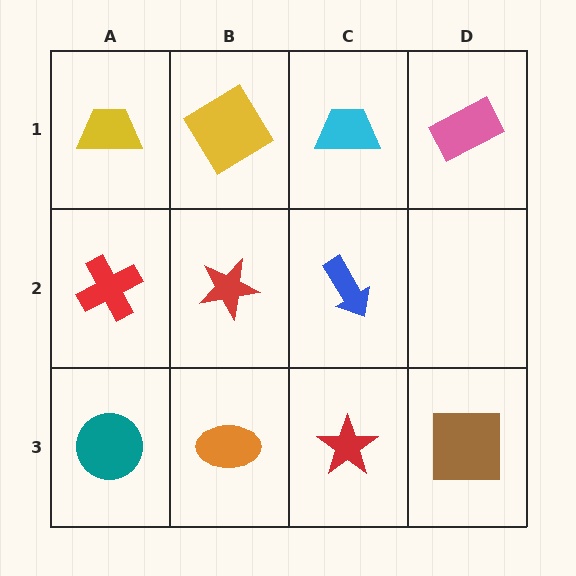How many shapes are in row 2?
3 shapes.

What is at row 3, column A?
A teal circle.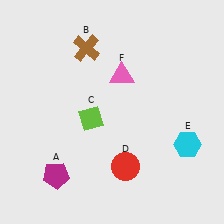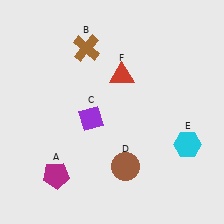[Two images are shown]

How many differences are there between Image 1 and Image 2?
There are 3 differences between the two images.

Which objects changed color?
C changed from lime to purple. D changed from red to brown. F changed from pink to red.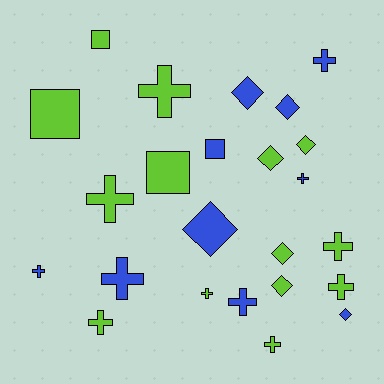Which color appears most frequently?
Lime, with 14 objects.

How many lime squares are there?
There are 3 lime squares.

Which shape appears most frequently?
Cross, with 12 objects.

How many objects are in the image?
There are 24 objects.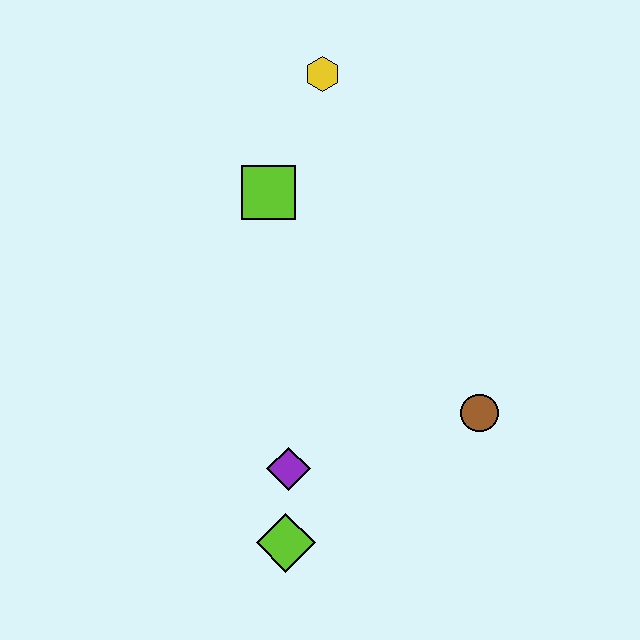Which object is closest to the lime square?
The yellow hexagon is closest to the lime square.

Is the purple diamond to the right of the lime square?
Yes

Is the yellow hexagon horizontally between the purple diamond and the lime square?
No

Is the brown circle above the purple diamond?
Yes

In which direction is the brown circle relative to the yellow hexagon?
The brown circle is below the yellow hexagon.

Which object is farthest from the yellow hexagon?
The lime diamond is farthest from the yellow hexagon.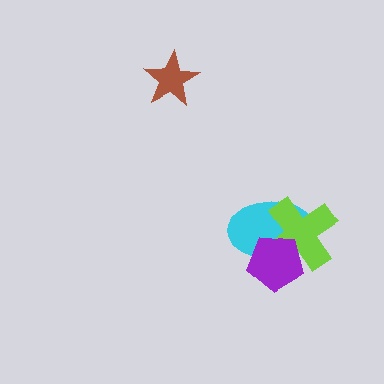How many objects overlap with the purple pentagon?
2 objects overlap with the purple pentagon.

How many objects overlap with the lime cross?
2 objects overlap with the lime cross.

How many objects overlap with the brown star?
0 objects overlap with the brown star.